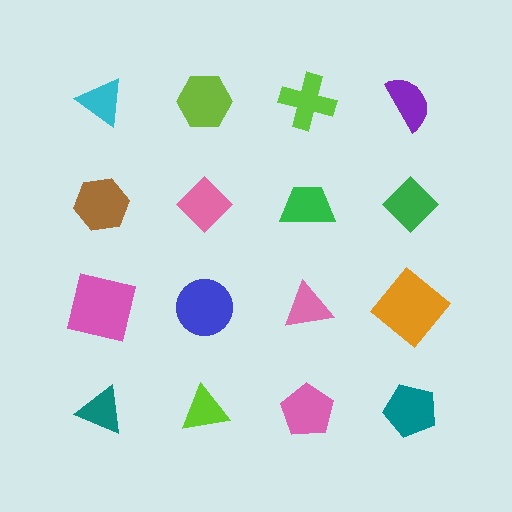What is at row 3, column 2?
A blue circle.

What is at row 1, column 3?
A lime cross.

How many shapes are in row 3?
4 shapes.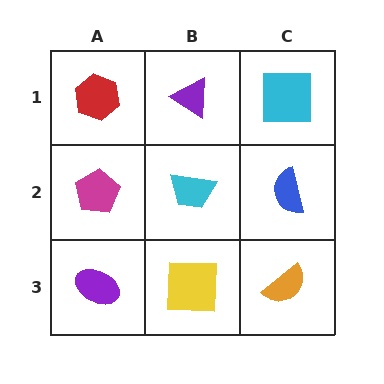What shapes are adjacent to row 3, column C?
A blue semicircle (row 2, column C), a yellow square (row 3, column B).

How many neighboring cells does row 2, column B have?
4.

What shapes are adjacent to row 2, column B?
A purple triangle (row 1, column B), a yellow square (row 3, column B), a magenta pentagon (row 2, column A), a blue semicircle (row 2, column C).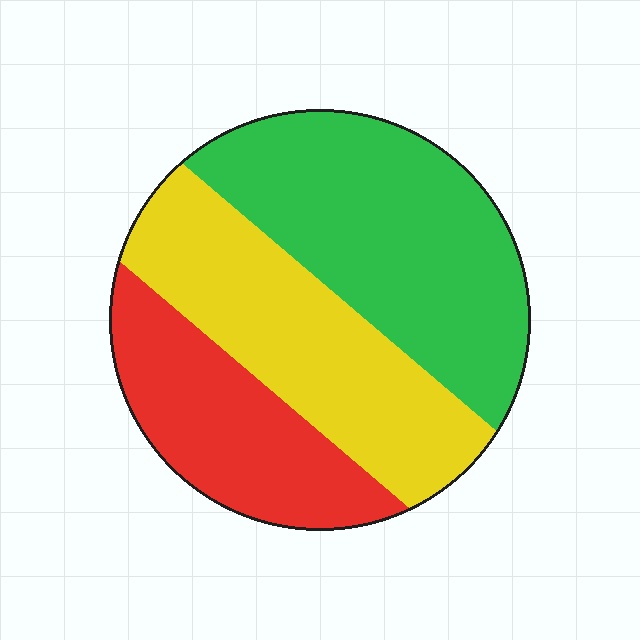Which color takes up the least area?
Red, at roughly 25%.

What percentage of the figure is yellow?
Yellow covers about 35% of the figure.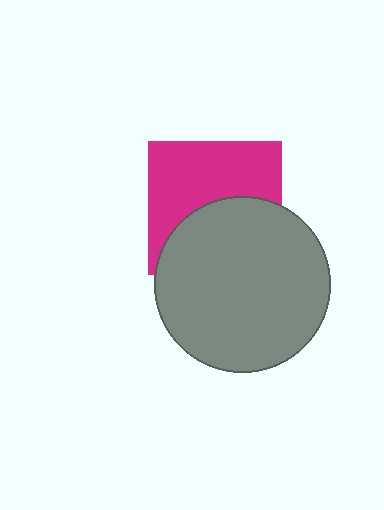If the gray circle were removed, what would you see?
You would see the complete magenta square.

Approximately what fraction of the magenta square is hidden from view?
Roughly 46% of the magenta square is hidden behind the gray circle.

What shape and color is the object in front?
The object in front is a gray circle.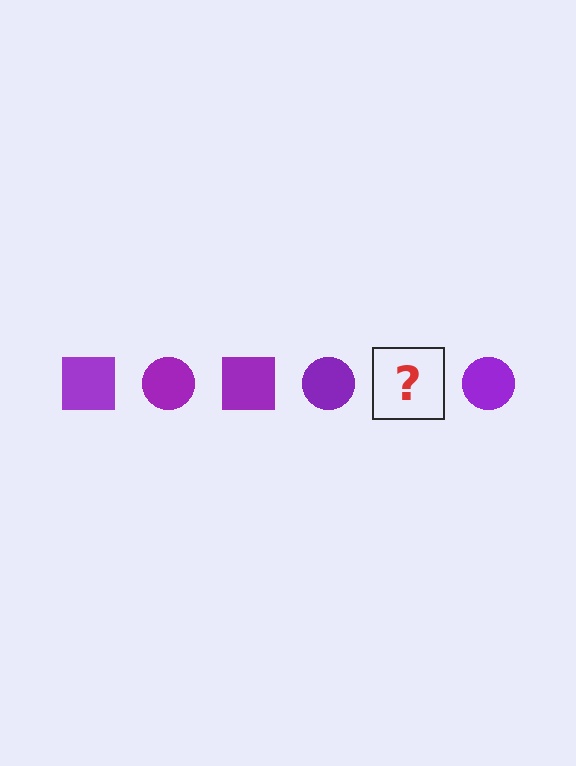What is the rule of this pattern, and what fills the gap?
The rule is that the pattern cycles through square, circle shapes in purple. The gap should be filled with a purple square.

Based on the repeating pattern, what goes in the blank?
The blank should be a purple square.